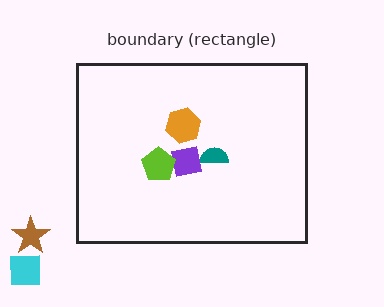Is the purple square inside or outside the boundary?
Inside.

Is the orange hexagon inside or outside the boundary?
Inside.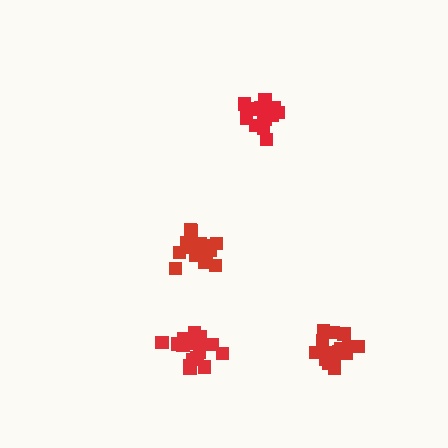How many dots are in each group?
Group 1: 20 dots, Group 2: 18 dots, Group 3: 16 dots, Group 4: 20 dots (74 total).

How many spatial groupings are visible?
There are 4 spatial groupings.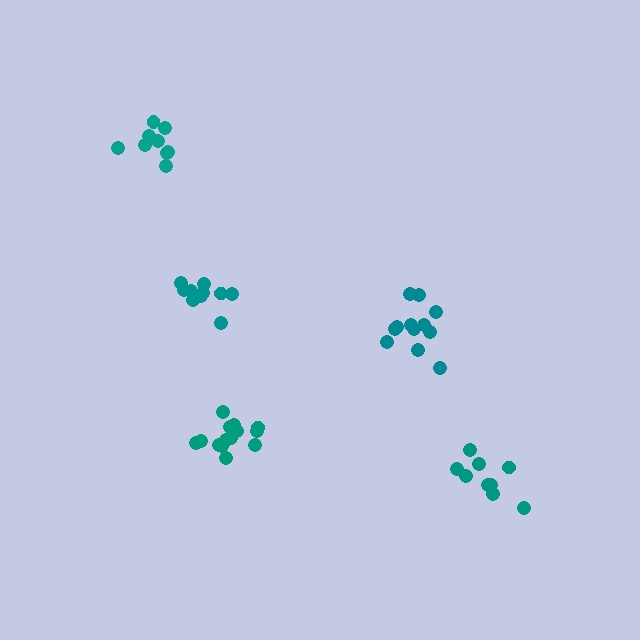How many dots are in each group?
Group 1: 9 dots, Group 2: 14 dots, Group 3: 12 dots, Group 4: 10 dots, Group 5: 9 dots (54 total).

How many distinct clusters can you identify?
There are 5 distinct clusters.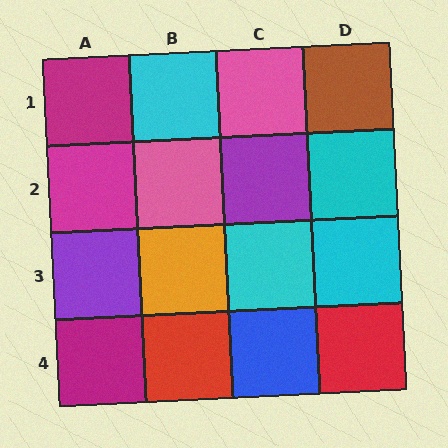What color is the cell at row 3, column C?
Cyan.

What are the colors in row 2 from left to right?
Magenta, pink, purple, cyan.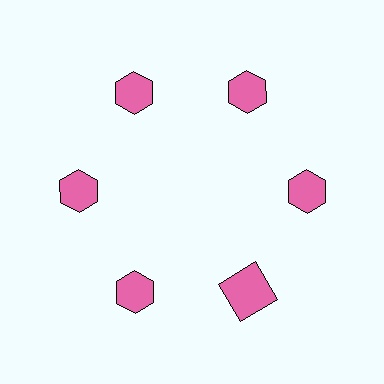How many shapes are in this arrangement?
There are 6 shapes arranged in a ring pattern.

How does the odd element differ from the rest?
It has a different shape: square instead of hexagon.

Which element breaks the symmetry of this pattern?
The pink square at roughly the 5 o'clock position breaks the symmetry. All other shapes are pink hexagons.